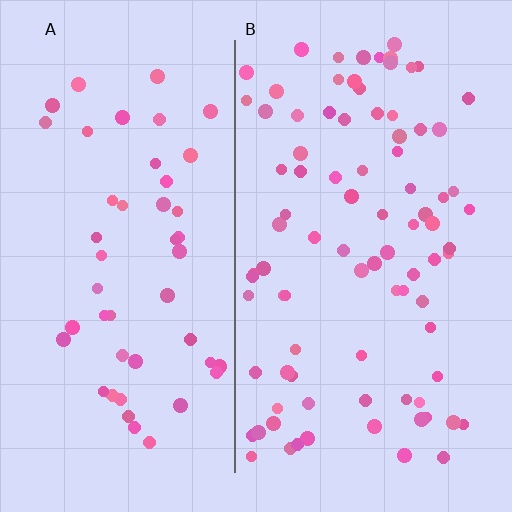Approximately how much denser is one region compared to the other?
Approximately 1.8× — region B over region A.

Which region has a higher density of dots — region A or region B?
B (the right).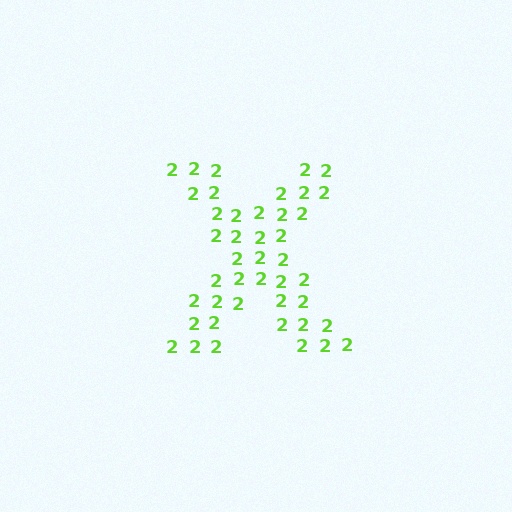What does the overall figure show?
The overall figure shows the letter X.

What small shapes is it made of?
It is made of small digit 2's.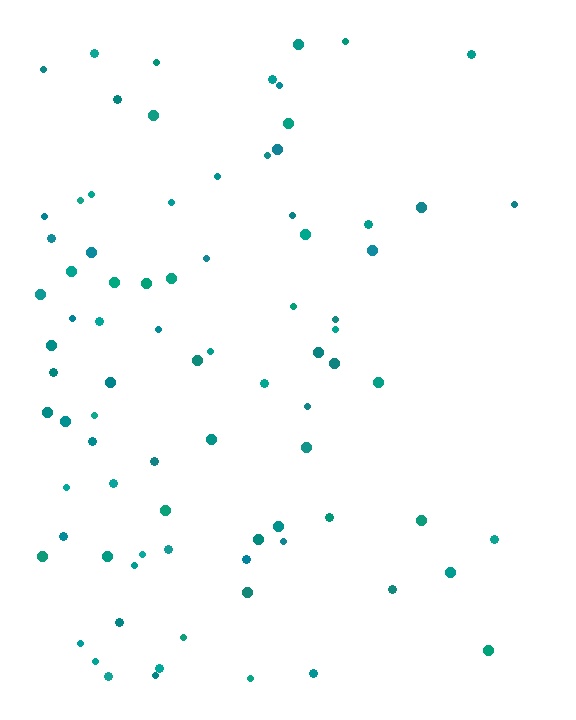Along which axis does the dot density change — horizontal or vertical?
Horizontal.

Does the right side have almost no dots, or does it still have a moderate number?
Still a moderate number, just noticeably fewer than the left.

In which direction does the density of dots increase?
From right to left, with the left side densest.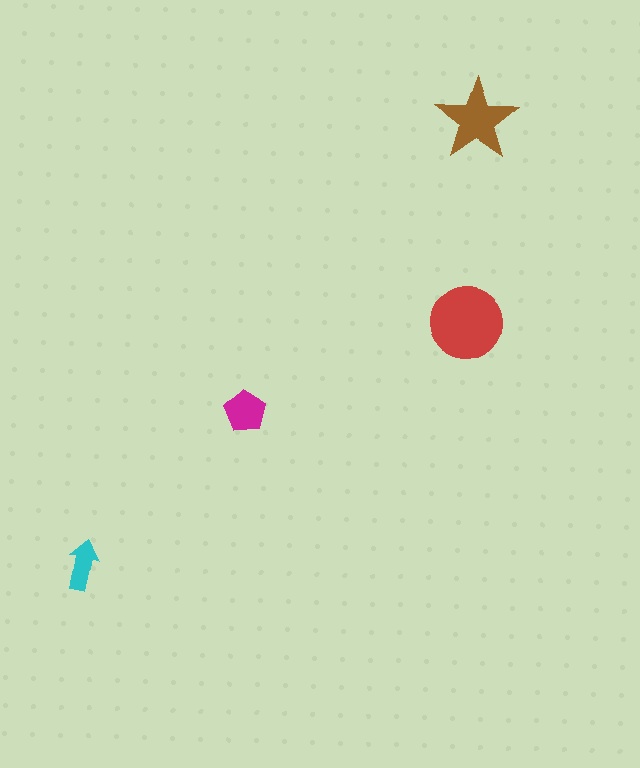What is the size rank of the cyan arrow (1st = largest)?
4th.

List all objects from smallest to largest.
The cyan arrow, the magenta pentagon, the brown star, the red circle.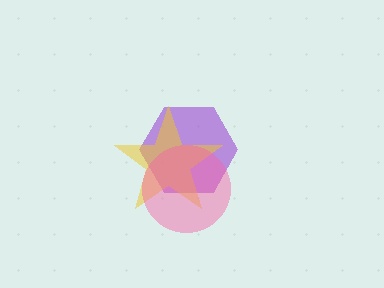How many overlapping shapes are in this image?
There are 3 overlapping shapes in the image.